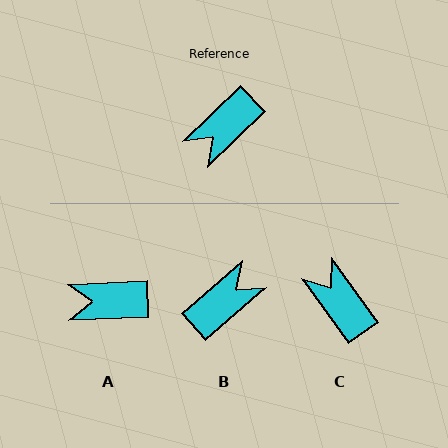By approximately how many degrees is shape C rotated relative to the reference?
Approximately 98 degrees clockwise.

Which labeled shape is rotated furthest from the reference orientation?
B, about 178 degrees away.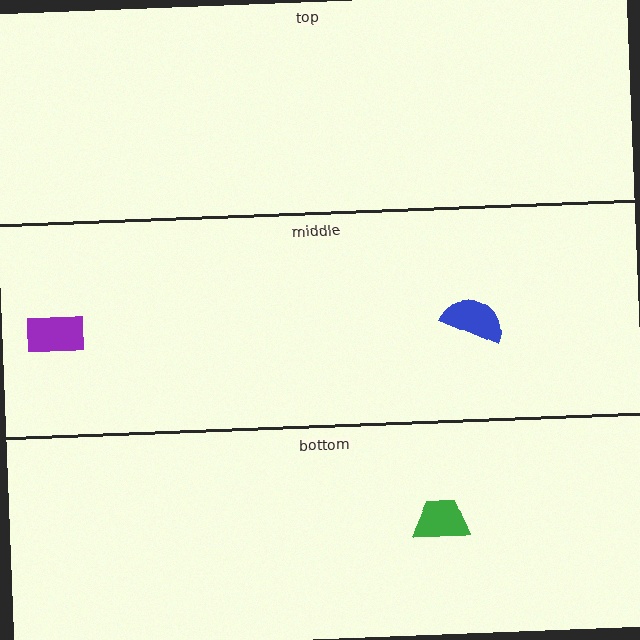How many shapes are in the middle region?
2.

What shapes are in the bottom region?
The green trapezoid.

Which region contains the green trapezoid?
The bottom region.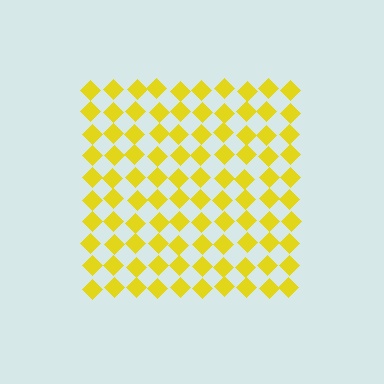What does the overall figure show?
The overall figure shows a square.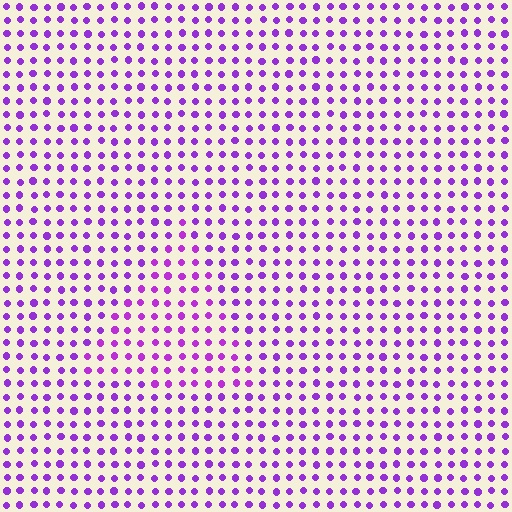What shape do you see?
I see a triangle.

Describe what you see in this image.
The image is filled with small purple elements in a uniform arrangement. A triangle-shaped region is visible where the elements are tinted to a slightly different hue, forming a subtle color boundary.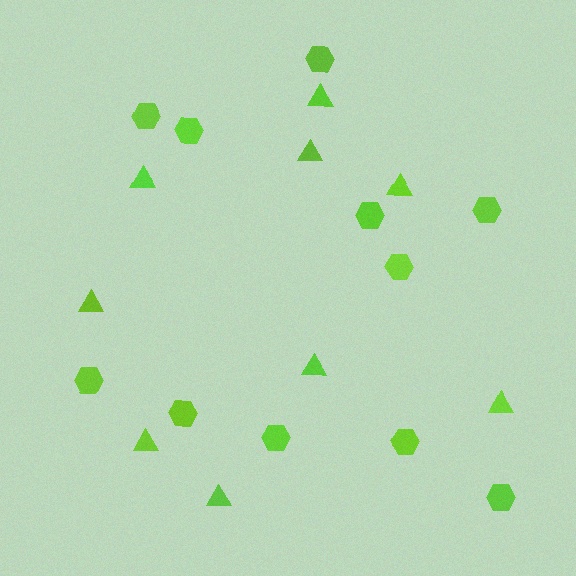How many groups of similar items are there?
There are 2 groups: one group of hexagons (11) and one group of triangles (9).